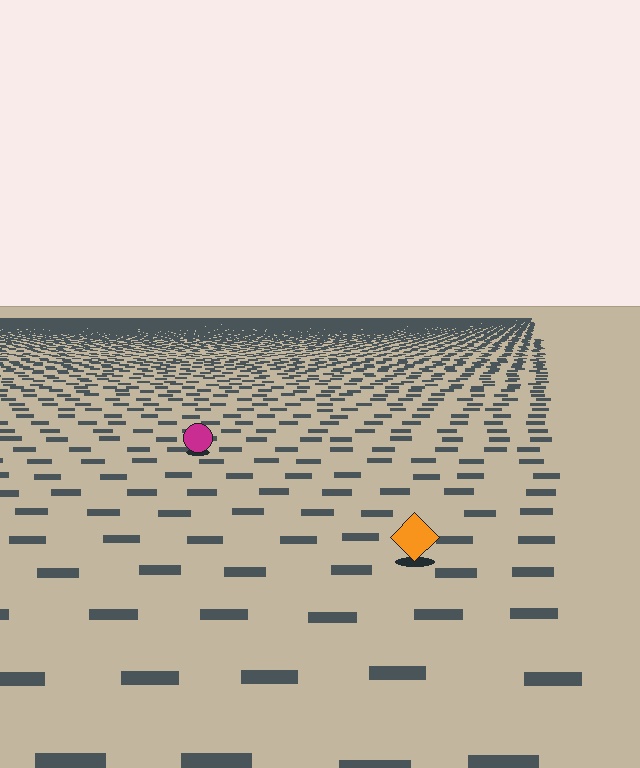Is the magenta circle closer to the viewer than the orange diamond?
No. The orange diamond is closer — you can tell from the texture gradient: the ground texture is coarser near it.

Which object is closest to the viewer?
The orange diamond is closest. The texture marks near it are larger and more spread out.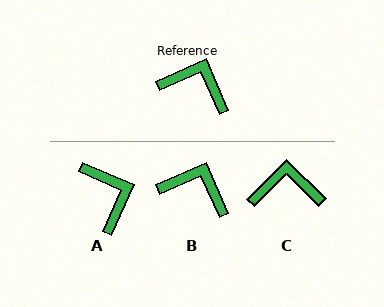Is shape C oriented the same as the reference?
No, it is off by about 22 degrees.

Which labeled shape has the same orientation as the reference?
B.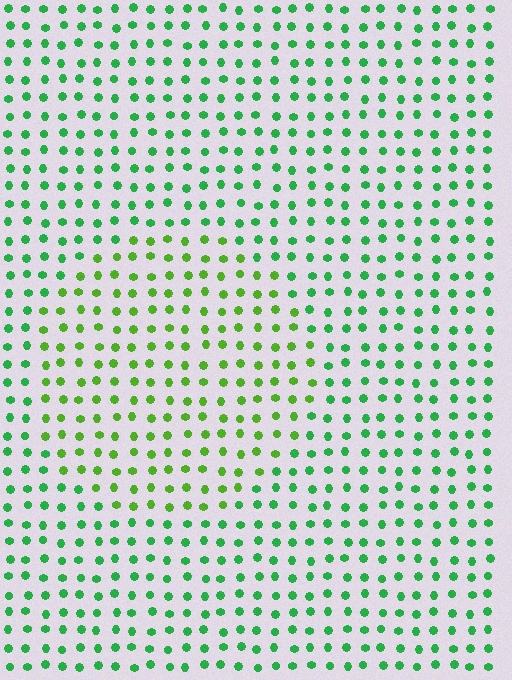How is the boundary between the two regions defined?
The boundary is defined purely by a slight shift in hue (about 32 degrees). Spacing, size, and orientation are identical on both sides.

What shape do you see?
I see a circle.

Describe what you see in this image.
The image is filled with small green elements in a uniform arrangement. A circle-shaped region is visible where the elements are tinted to a slightly different hue, forming a subtle color boundary.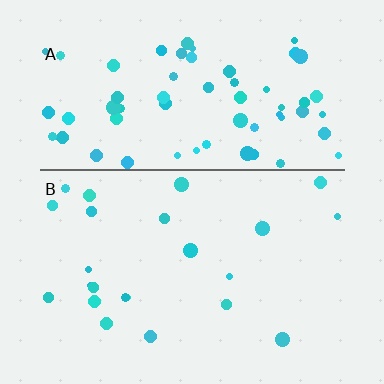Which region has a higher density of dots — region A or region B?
A (the top).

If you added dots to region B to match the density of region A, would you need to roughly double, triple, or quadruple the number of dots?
Approximately triple.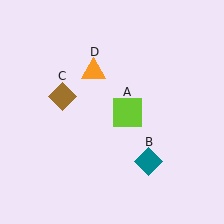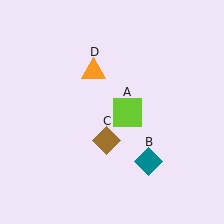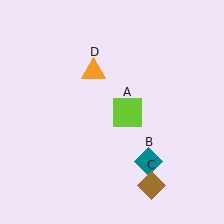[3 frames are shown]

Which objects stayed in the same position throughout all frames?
Lime square (object A) and teal diamond (object B) and orange triangle (object D) remained stationary.